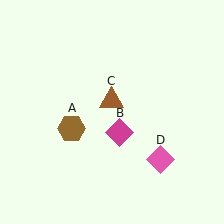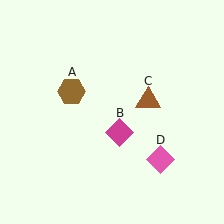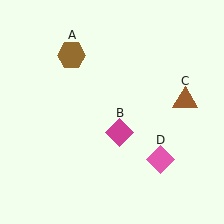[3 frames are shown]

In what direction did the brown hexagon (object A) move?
The brown hexagon (object A) moved up.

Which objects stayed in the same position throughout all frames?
Magenta diamond (object B) and pink diamond (object D) remained stationary.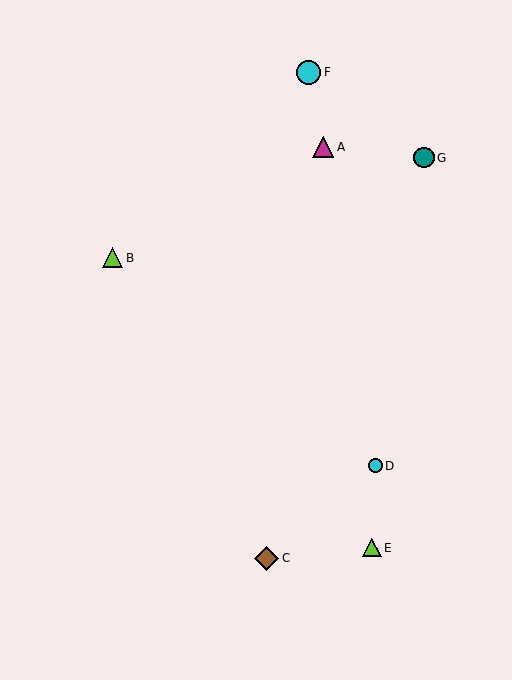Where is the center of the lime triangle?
The center of the lime triangle is at (113, 258).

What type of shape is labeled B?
Shape B is a lime triangle.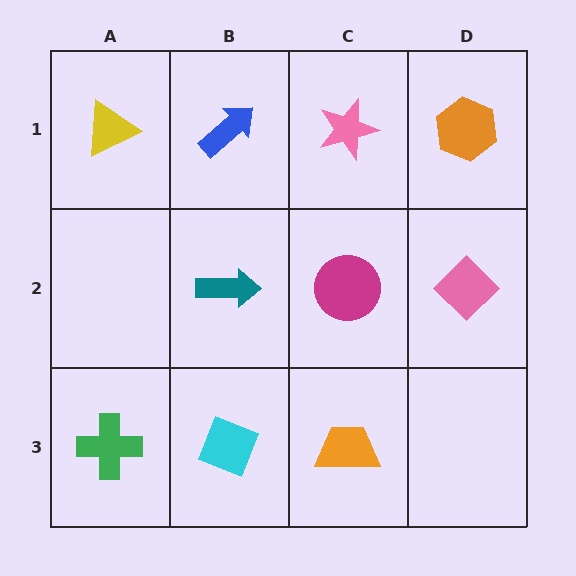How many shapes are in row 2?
3 shapes.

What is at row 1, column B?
A blue arrow.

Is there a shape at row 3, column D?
No, that cell is empty.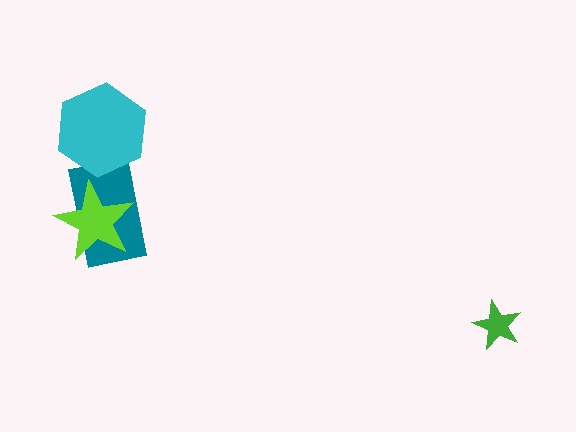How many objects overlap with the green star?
0 objects overlap with the green star.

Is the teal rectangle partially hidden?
Yes, it is partially covered by another shape.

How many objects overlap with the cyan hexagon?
1 object overlaps with the cyan hexagon.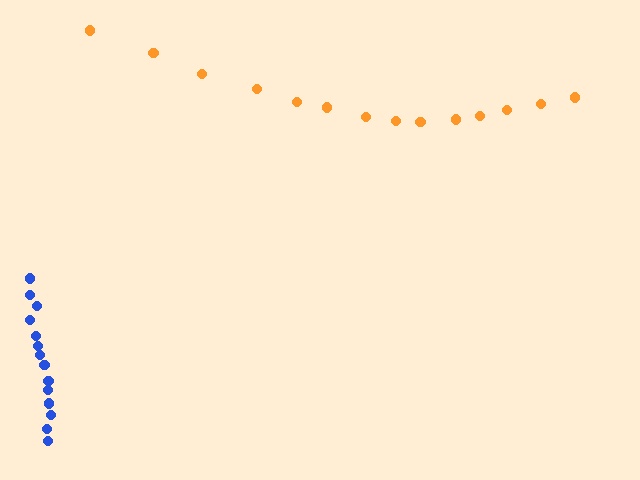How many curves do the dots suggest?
There are 2 distinct paths.